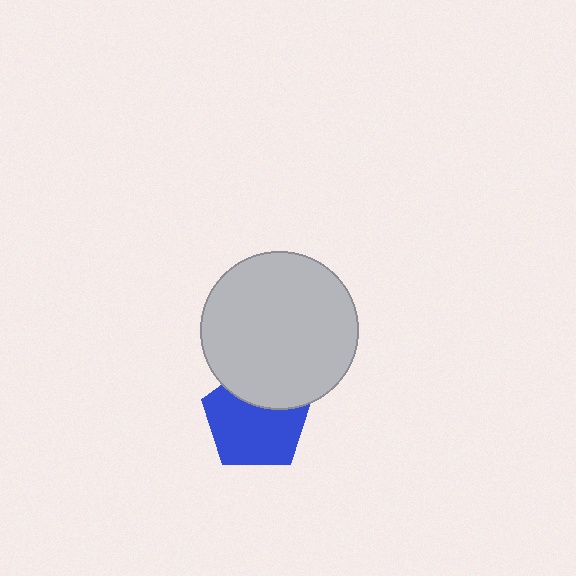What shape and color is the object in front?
The object in front is a light gray circle.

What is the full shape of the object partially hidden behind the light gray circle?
The partially hidden object is a blue pentagon.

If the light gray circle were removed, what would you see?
You would see the complete blue pentagon.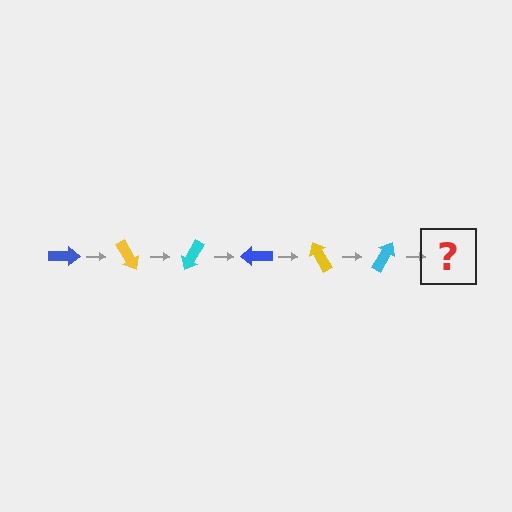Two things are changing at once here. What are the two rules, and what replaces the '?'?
The two rules are that it rotates 60 degrees each step and the color cycles through blue, yellow, and cyan. The '?' should be a blue arrow, rotated 360 degrees from the start.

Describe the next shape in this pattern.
It should be a blue arrow, rotated 360 degrees from the start.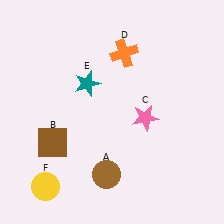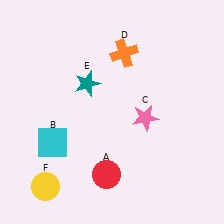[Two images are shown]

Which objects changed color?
A changed from brown to red. B changed from brown to cyan.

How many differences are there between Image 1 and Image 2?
There are 2 differences between the two images.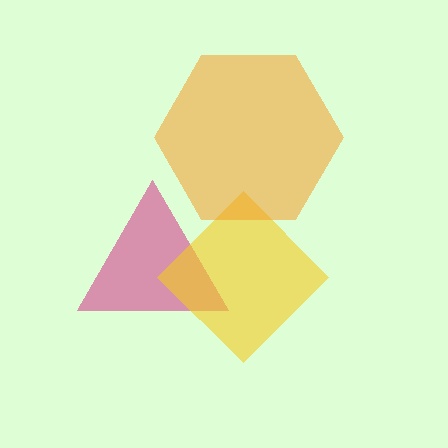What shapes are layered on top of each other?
The layered shapes are: a magenta triangle, a yellow diamond, an orange hexagon.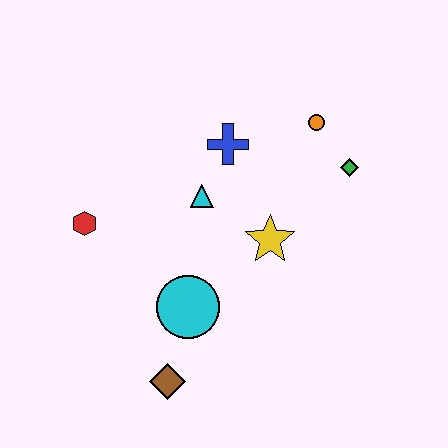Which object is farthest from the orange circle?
The brown diamond is farthest from the orange circle.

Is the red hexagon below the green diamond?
Yes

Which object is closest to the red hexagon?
The cyan triangle is closest to the red hexagon.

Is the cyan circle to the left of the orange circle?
Yes